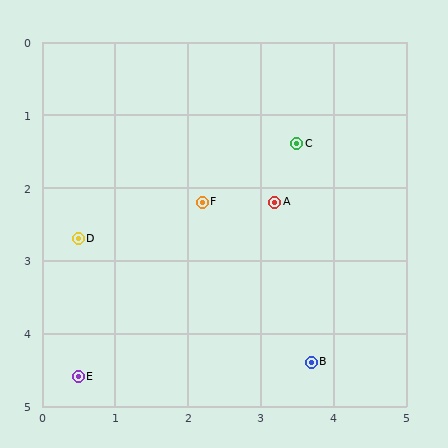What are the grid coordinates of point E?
Point E is at approximately (0.5, 4.6).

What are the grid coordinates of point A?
Point A is at approximately (3.2, 2.2).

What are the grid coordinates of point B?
Point B is at approximately (3.7, 4.4).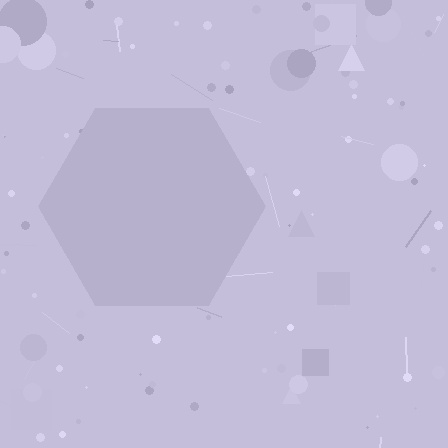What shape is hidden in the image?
A hexagon is hidden in the image.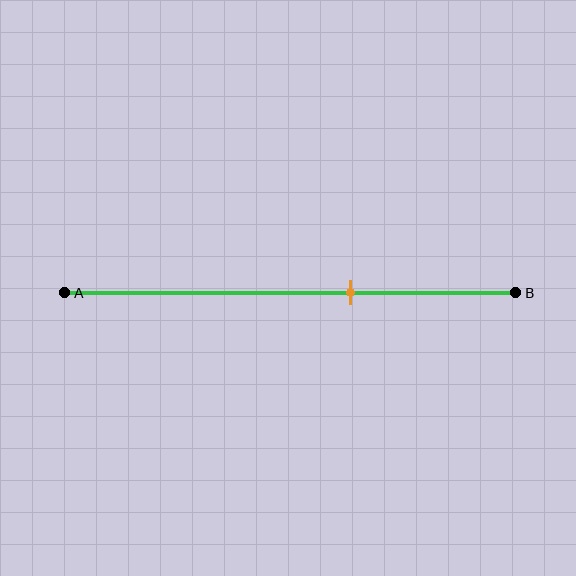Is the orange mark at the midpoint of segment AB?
No, the mark is at about 65% from A, not at the 50% midpoint.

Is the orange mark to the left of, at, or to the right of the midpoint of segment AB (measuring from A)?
The orange mark is to the right of the midpoint of segment AB.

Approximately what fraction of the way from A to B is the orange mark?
The orange mark is approximately 65% of the way from A to B.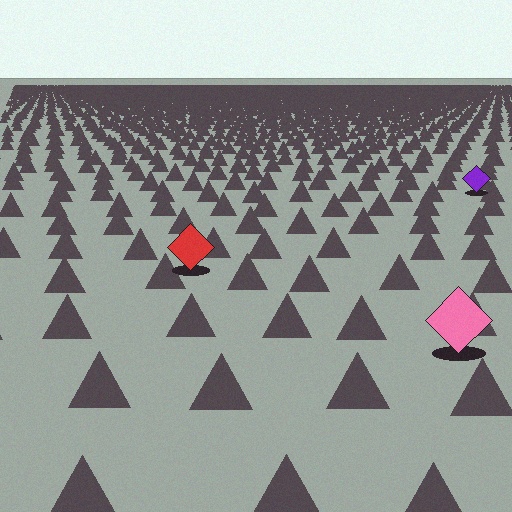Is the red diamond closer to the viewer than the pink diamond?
No. The pink diamond is closer — you can tell from the texture gradient: the ground texture is coarser near it.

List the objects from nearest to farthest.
From nearest to farthest: the pink diamond, the red diamond, the purple diamond.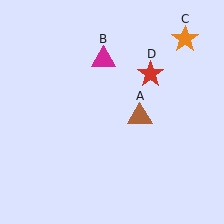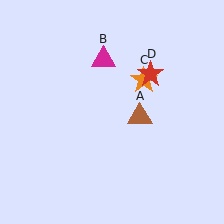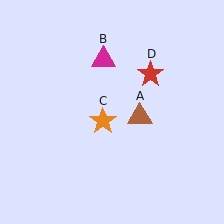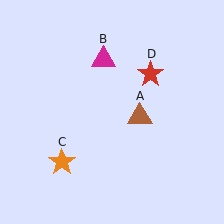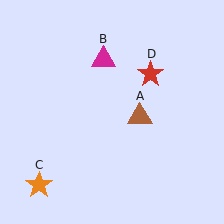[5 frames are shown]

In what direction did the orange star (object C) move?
The orange star (object C) moved down and to the left.